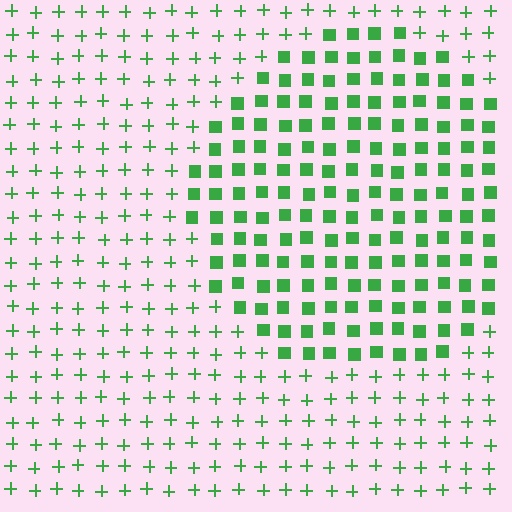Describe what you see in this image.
The image is filled with small green elements arranged in a uniform grid. A circle-shaped region contains squares, while the surrounding area contains plus signs. The boundary is defined purely by the change in element shape.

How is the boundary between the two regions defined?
The boundary is defined by a change in element shape: squares inside vs. plus signs outside. All elements share the same color and spacing.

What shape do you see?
I see a circle.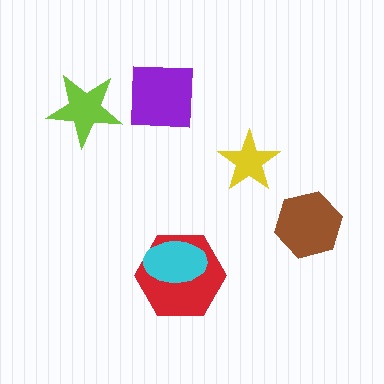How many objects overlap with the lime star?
0 objects overlap with the lime star.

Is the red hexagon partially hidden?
Yes, it is partially covered by another shape.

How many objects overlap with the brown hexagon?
0 objects overlap with the brown hexagon.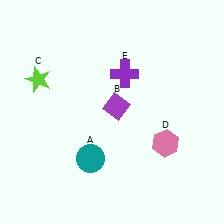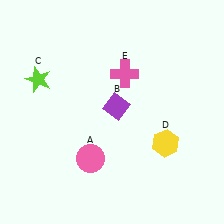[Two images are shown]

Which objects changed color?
A changed from teal to pink. D changed from pink to yellow. E changed from purple to pink.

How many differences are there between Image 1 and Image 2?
There are 3 differences between the two images.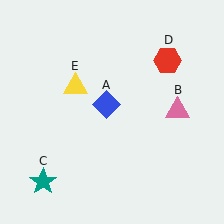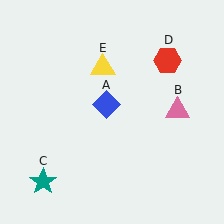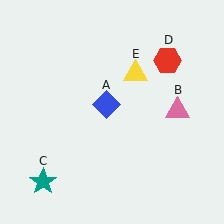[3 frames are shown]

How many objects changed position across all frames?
1 object changed position: yellow triangle (object E).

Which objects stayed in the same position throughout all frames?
Blue diamond (object A) and pink triangle (object B) and teal star (object C) and red hexagon (object D) remained stationary.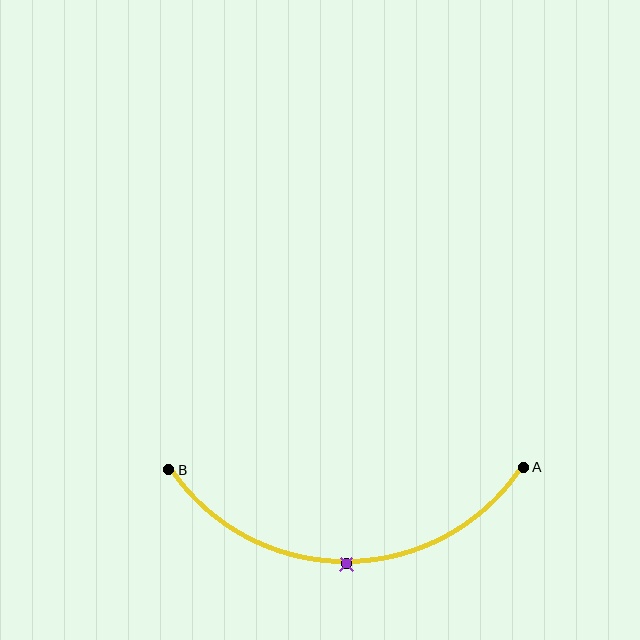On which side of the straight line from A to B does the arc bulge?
The arc bulges below the straight line connecting A and B.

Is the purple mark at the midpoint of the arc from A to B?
Yes. The purple mark lies on the arc at equal arc-length from both A and B — it is the arc midpoint.